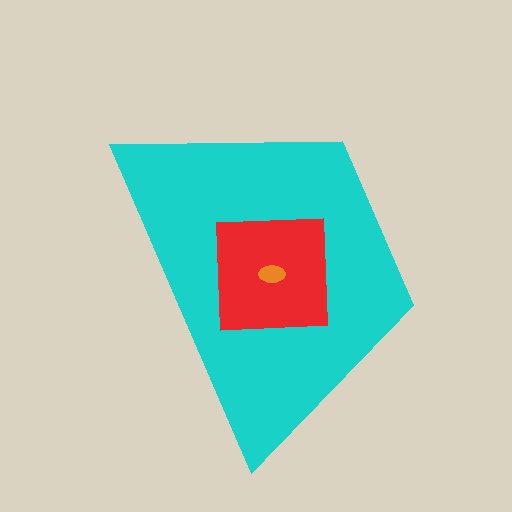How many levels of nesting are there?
3.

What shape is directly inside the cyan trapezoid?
The red square.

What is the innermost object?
The orange ellipse.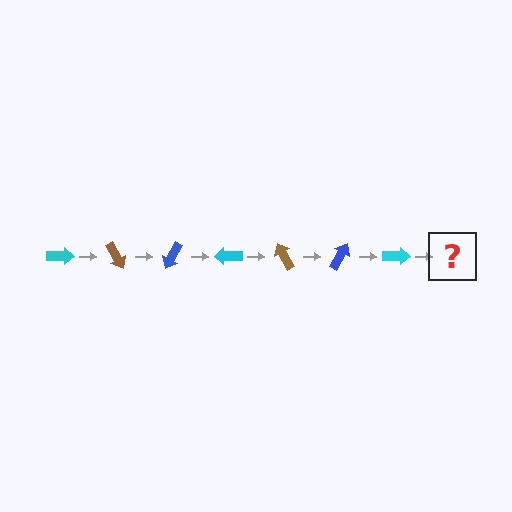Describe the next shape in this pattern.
It should be a brown arrow, rotated 420 degrees from the start.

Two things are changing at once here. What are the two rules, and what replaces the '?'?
The two rules are that it rotates 60 degrees each step and the color cycles through cyan, brown, and blue. The '?' should be a brown arrow, rotated 420 degrees from the start.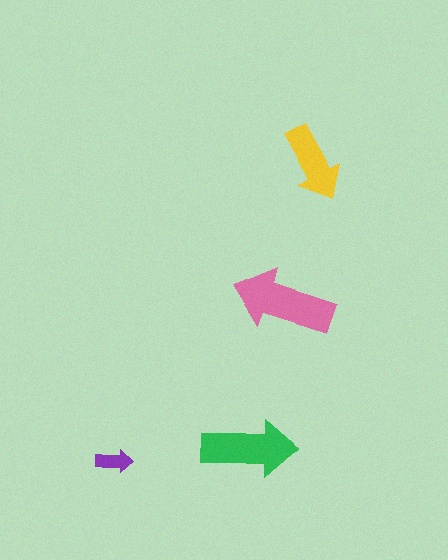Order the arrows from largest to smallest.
the pink one, the green one, the yellow one, the purple one.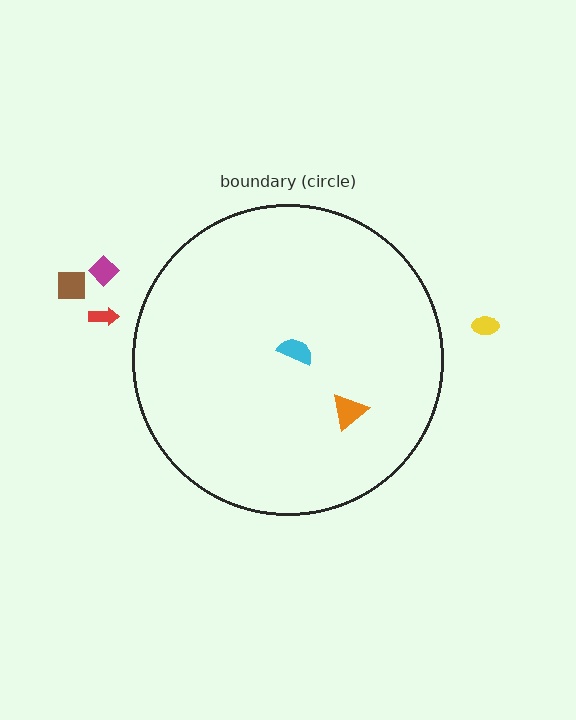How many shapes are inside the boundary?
2 inside, 4 outside.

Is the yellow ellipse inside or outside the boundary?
Outside.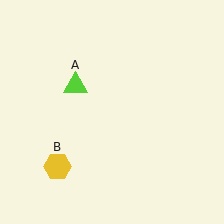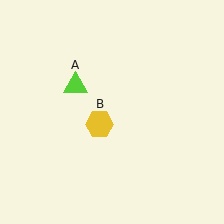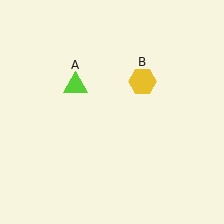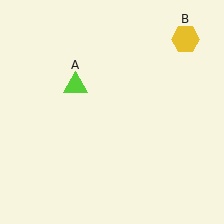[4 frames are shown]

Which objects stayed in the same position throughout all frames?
Lime triangle (object A) remained stationary.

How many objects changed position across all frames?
1 object changed position: yellow hexagon (object B).